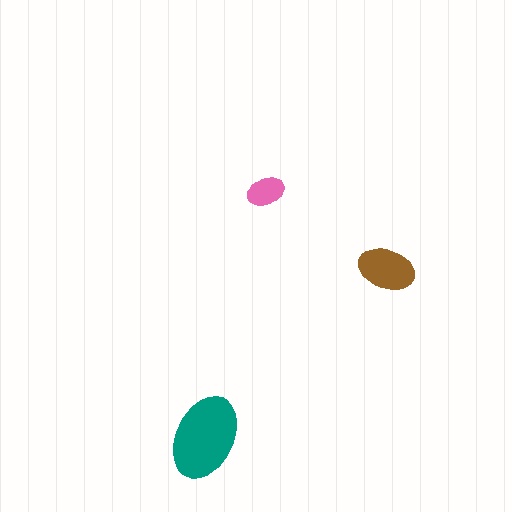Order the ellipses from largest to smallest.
the teal one, the brown one, the pink one.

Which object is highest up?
The pink ellipse is topmost.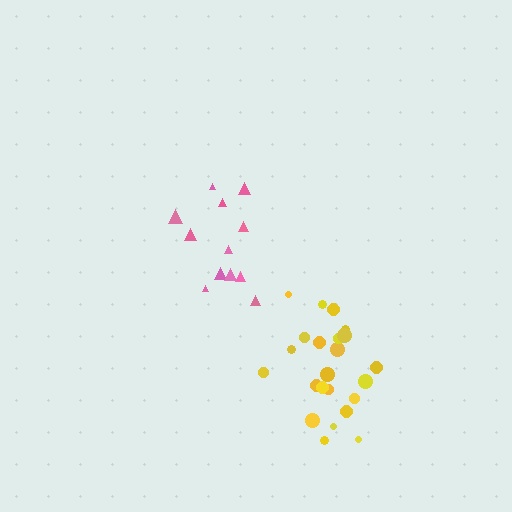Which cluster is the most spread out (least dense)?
Pink.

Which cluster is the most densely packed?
Yellow.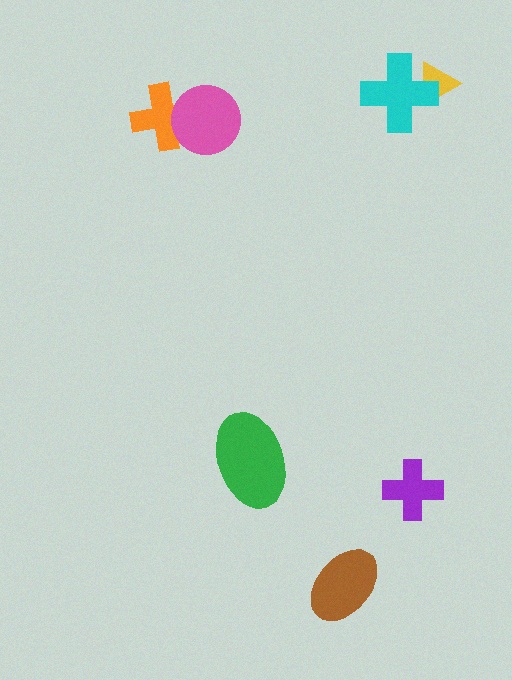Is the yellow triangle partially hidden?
Yes, it is partially covered by another shape.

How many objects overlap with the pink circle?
1 object overlaps with the pink circle.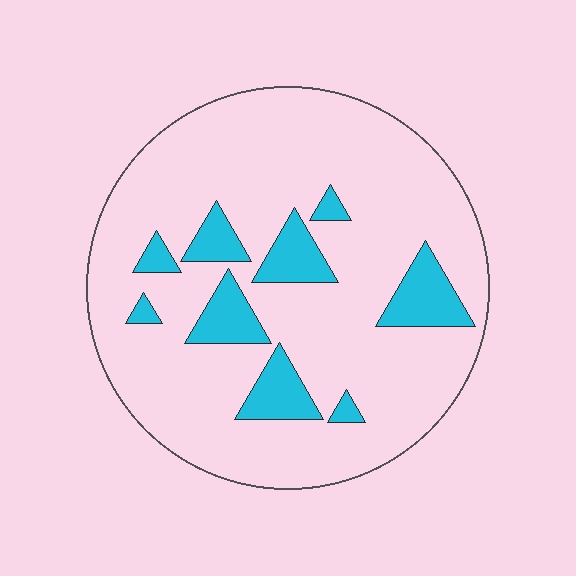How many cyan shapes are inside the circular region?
9.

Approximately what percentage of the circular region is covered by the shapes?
Approximately 15%.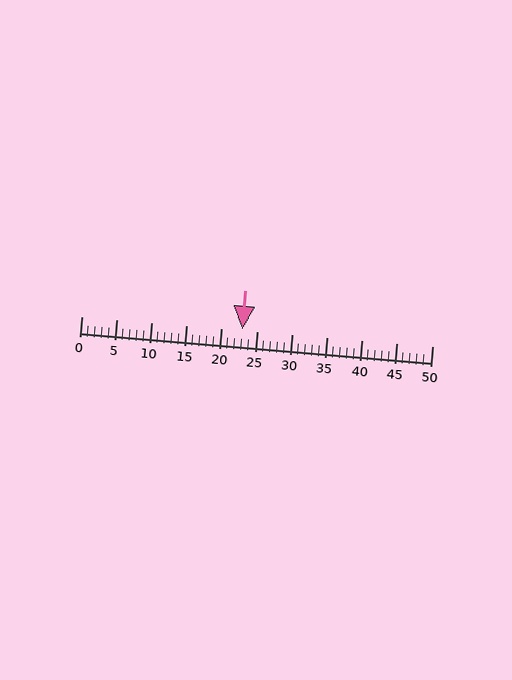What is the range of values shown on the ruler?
The ruler shows values from 0 to 50.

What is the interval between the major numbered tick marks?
The major tick marks are spaced 5 units apart.